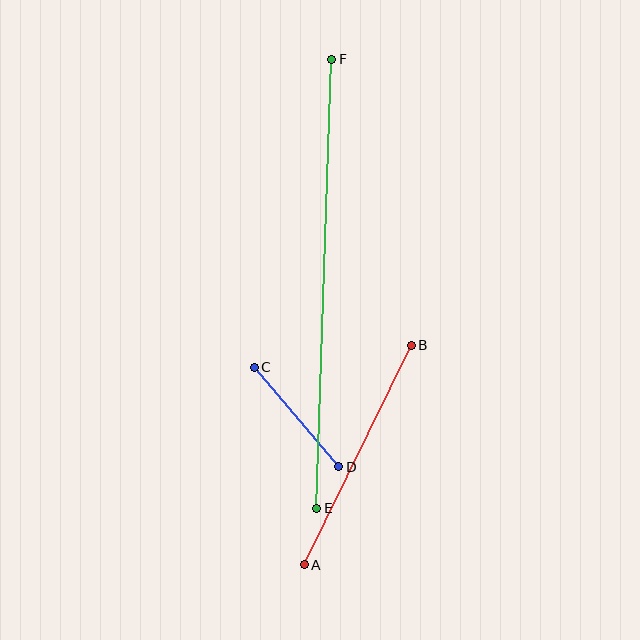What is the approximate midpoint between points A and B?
The midpoint is at approximately (358, 455) pixels.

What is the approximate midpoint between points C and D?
The midpoint is at approximately (297, 417) pixels.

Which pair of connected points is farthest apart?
Points E and F are farthest apart.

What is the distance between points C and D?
The distance is approximately 130 pixels.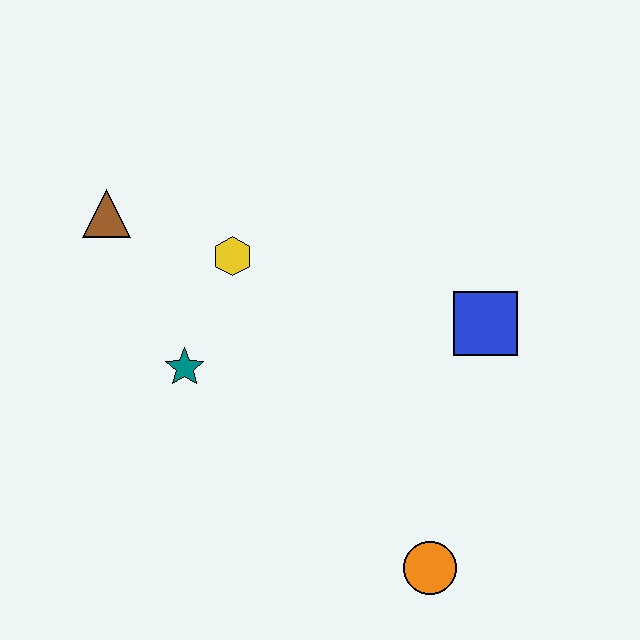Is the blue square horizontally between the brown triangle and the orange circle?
No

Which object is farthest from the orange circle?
The brown triangle is farthest from the orange circle.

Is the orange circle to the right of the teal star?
Yes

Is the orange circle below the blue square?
Yes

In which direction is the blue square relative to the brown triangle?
The blue square is to the right of the brown triangle.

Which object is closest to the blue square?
The orange circle is closest to the blue square.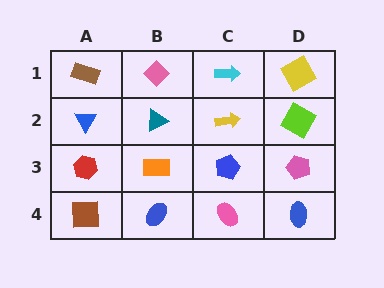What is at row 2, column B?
A teal triangle.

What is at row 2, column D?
A lime square.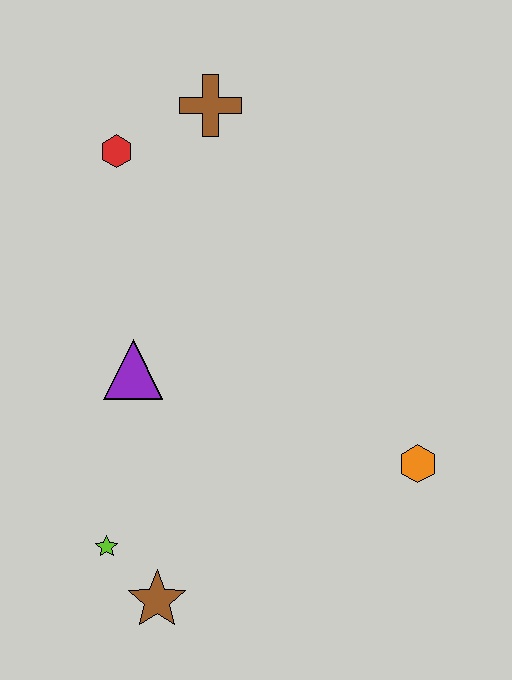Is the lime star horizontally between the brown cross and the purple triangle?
No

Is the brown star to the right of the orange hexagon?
No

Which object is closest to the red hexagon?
The brown cross is closest to the red hexagon.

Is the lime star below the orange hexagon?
Yes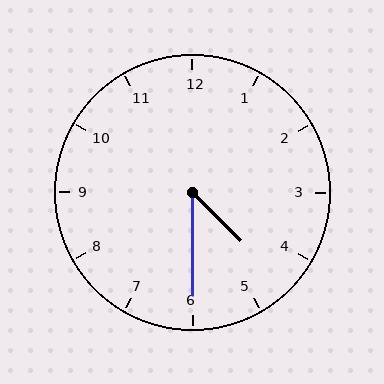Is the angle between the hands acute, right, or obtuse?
It is acute.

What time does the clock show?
4:30.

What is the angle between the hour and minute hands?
Approximately 45 degrees.